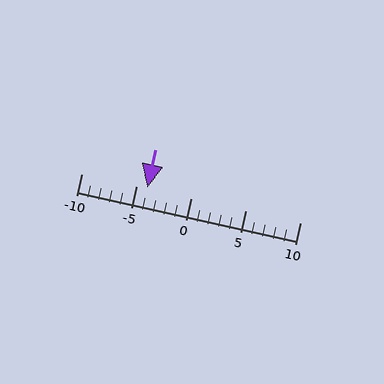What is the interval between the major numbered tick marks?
The major tick marks are spaced 5 units apart.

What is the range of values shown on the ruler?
The ruler shows values from -10 to 10.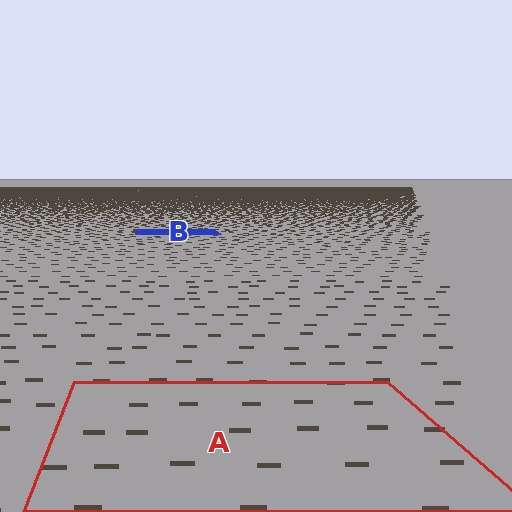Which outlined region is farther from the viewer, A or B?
Region B is farther from the viewer — the texture elements inside it appear smaller and more densely packed.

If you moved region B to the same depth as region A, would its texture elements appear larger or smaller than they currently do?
They would appear larger. At a closer depth, the same texture elements are projected at a bigger on-screen size.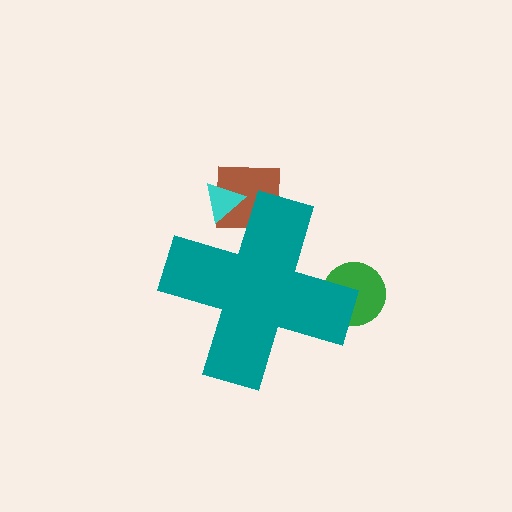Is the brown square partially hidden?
Yes, the brown square is partially hidden behind the teal cross.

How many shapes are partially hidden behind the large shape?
3 shapes are partially hidden.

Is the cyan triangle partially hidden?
Yes, the cyan triangle is partially hidden behind the teal cross.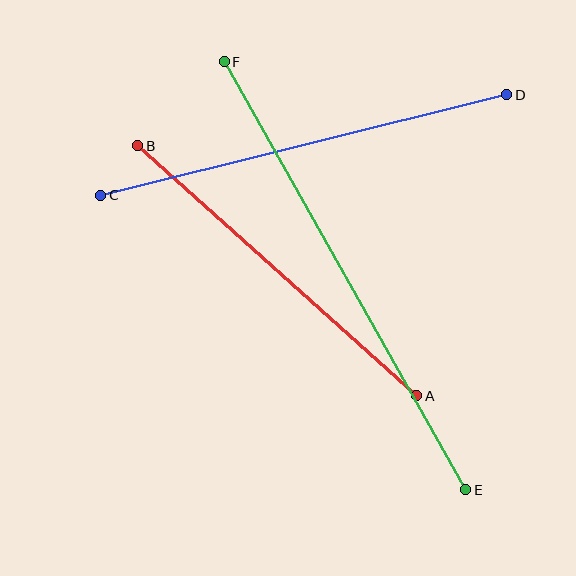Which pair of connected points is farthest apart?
Points E and F are farthest apart.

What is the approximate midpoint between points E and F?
The midpoint is at approximately (345, 276) pixels.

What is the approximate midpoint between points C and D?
The midpoint is at approximately (304, 145) pixels.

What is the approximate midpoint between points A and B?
The midpoint is at approximately (277, 271) pixels.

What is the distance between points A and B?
The distance is approximately 374 pixels.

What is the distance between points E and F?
The distance is approximately 491 pixels.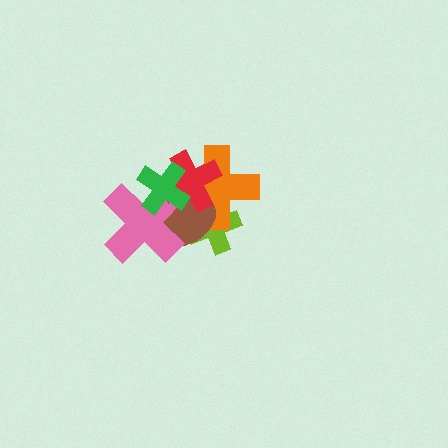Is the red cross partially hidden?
Yes, it is partially covered by another shape.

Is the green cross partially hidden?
No, no other shape covers it.